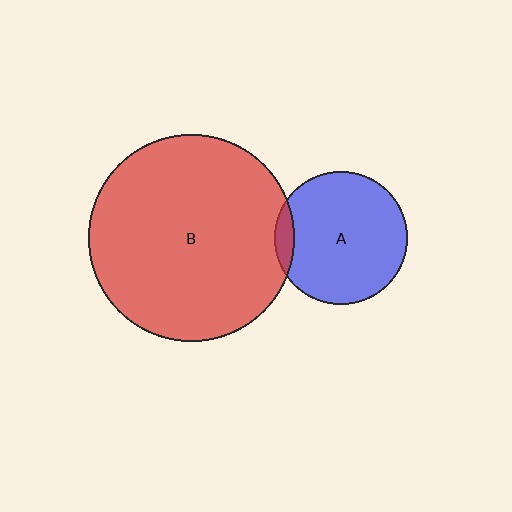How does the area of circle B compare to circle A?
Approximately 2.4 times.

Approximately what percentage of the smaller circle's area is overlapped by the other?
Approximately 10%.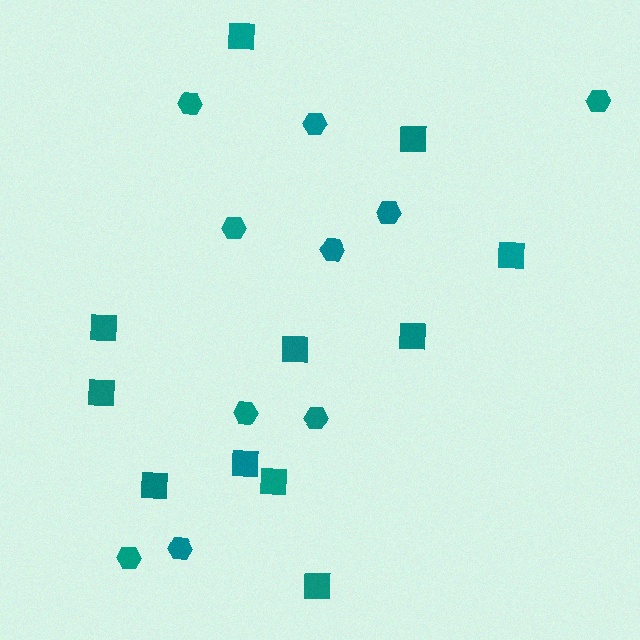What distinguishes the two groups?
There are 2 groups: one group of squares (11) and one group of hexagons (10).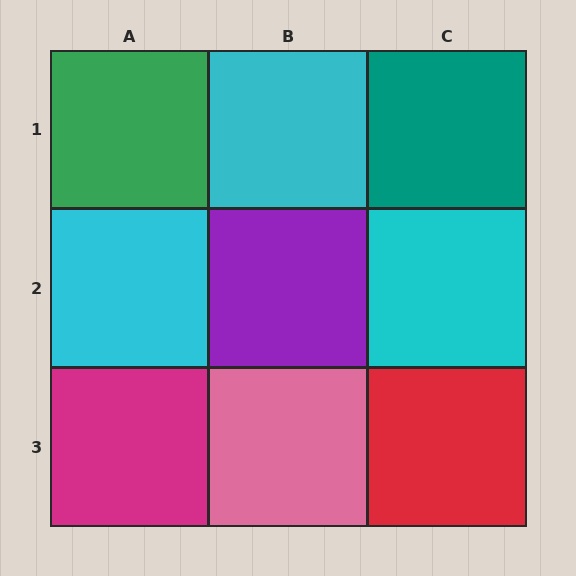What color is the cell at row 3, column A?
Magenta.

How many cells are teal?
1 cell is teal.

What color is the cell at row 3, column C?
Red.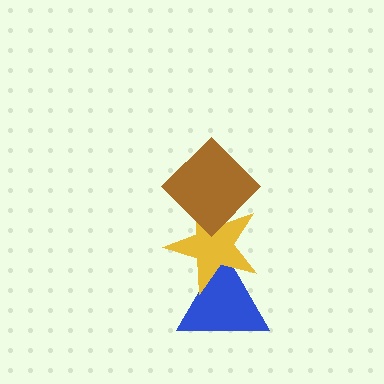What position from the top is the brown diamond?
The brown diamond is 1st from the top.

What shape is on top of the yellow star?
The brown diamond is on top of the yellow star.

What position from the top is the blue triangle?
The blue triangle is 3rd from the top.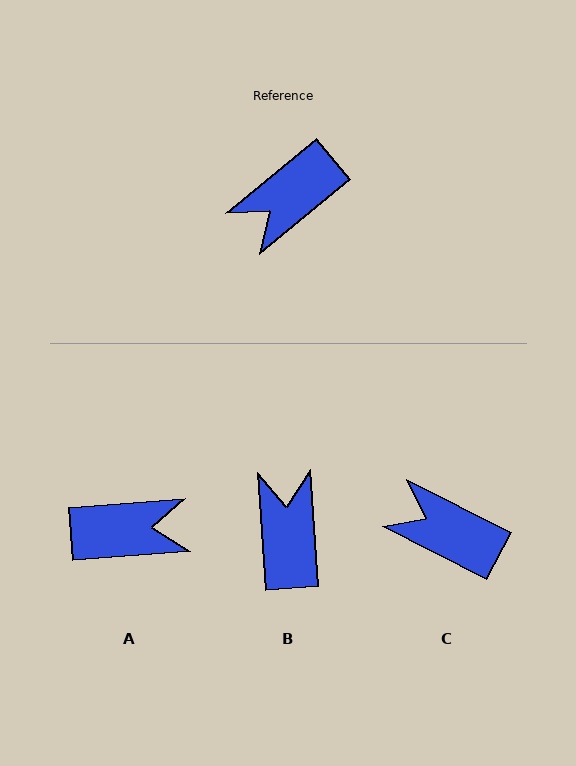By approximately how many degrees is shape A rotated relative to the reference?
Approximately 145 degrees counter-clockwise.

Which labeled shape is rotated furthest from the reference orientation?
A, about 145 degrees away.